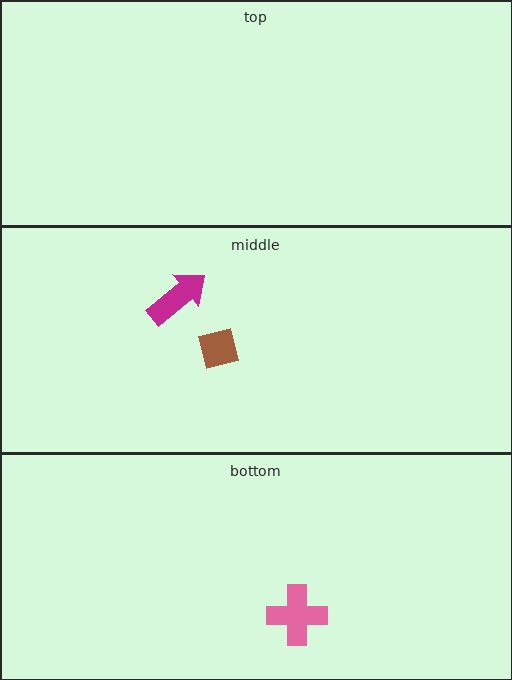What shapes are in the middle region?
The brown square, the magenta arrow.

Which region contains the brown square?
The middle region.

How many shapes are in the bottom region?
1.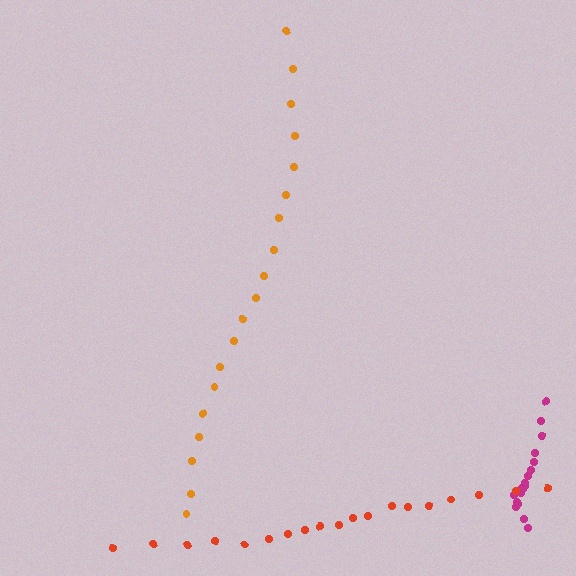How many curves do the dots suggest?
There are 3 distinct paths.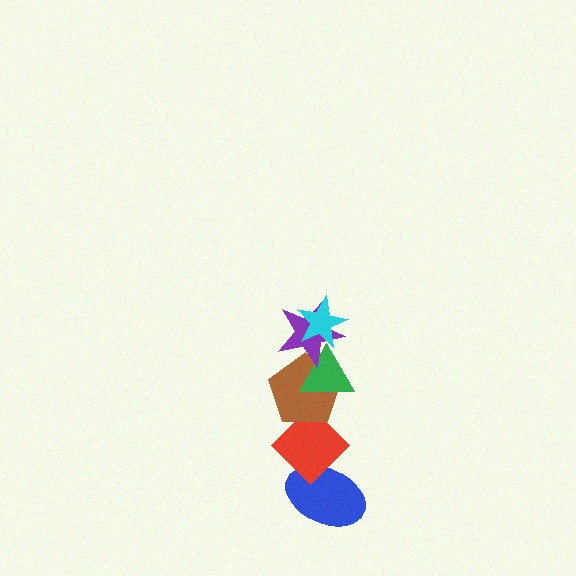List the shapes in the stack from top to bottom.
From top to bottom: the cyan star, the purple star, the green triangle, the brown pentagon, the red diamond, the blue ellipse.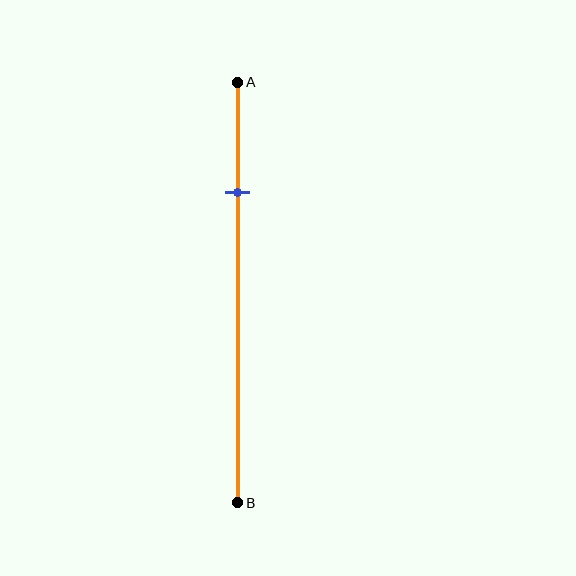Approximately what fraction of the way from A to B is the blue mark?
The blue mark is approximately 25% of the way from A to B.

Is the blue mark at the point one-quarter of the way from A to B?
Yes, the mark is approximately at the one-quarter point.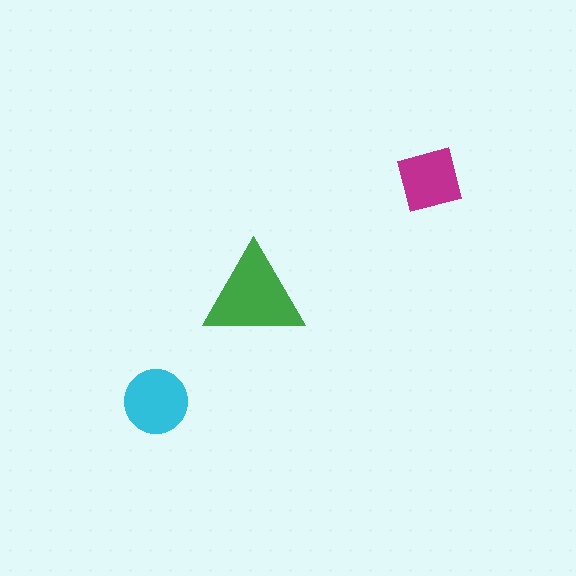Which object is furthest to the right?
The magenta square is rightmost.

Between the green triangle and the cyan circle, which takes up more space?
The green triangle.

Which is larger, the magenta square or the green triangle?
The green triangle.